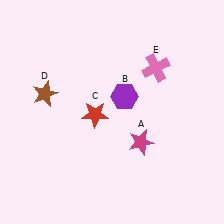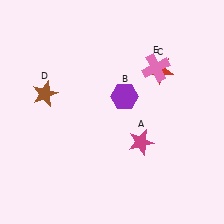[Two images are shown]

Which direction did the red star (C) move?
The red star (C) moved right.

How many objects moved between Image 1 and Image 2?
1 object moved between the two images.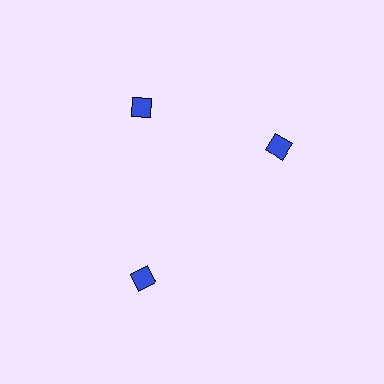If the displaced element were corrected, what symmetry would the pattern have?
It would have 3-fold rotational symmetry — the pattern would map onto itself every 120 degrees.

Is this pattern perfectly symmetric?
No. The 3 blue squares are arranged in a ring, but one element near the 3 o'clock position is rotated out of alignment along the ring, breaking the 3-fold rotational symmetry.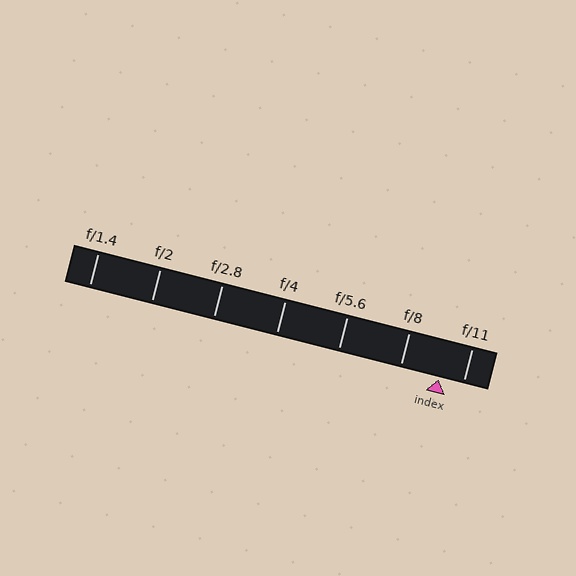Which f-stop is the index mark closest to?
The index mark is closest to f/11.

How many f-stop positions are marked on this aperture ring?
There are 7 f-stop positions marked.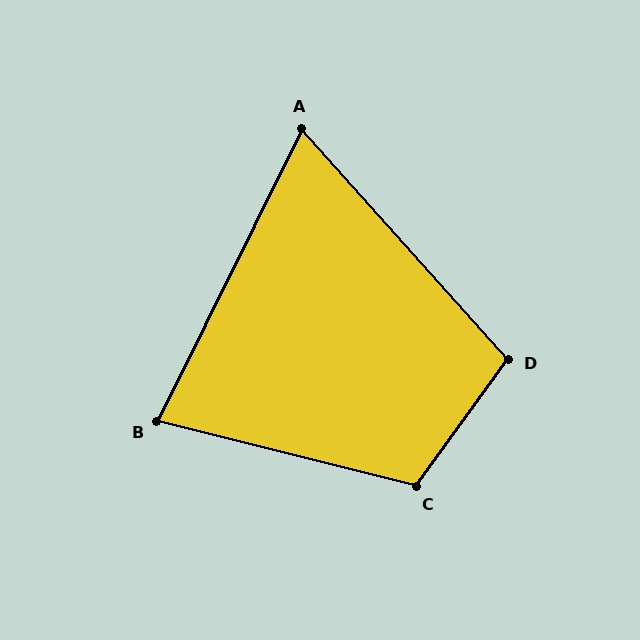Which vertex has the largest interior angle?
C, at approximately 112 degrees.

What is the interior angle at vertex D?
Approximately 102 degrees (obtuse).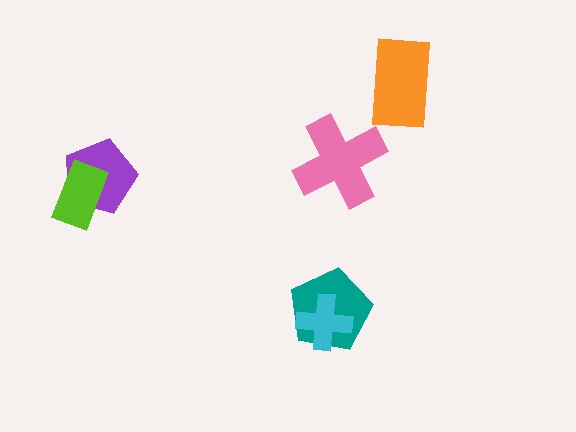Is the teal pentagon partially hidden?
Yes, it is partially covered by another shape.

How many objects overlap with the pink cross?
0 objects overlap with the pink cross.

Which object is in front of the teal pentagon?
The cyan cross is in front of the teal pentagon.